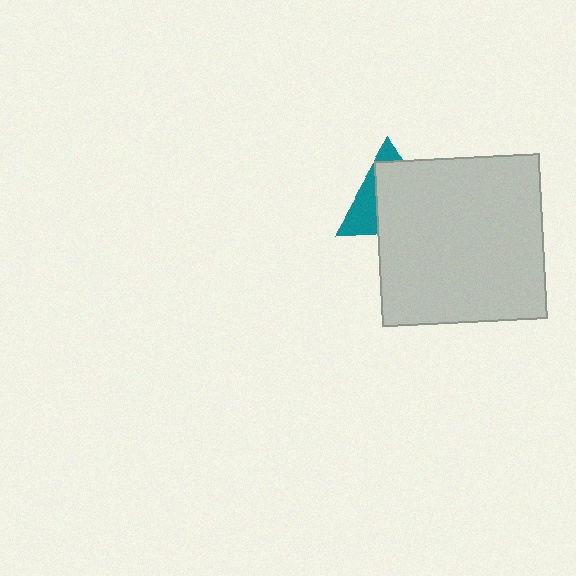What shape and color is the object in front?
The object in front is a light gray square.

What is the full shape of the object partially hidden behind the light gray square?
The partially hidden object is a teal triangle.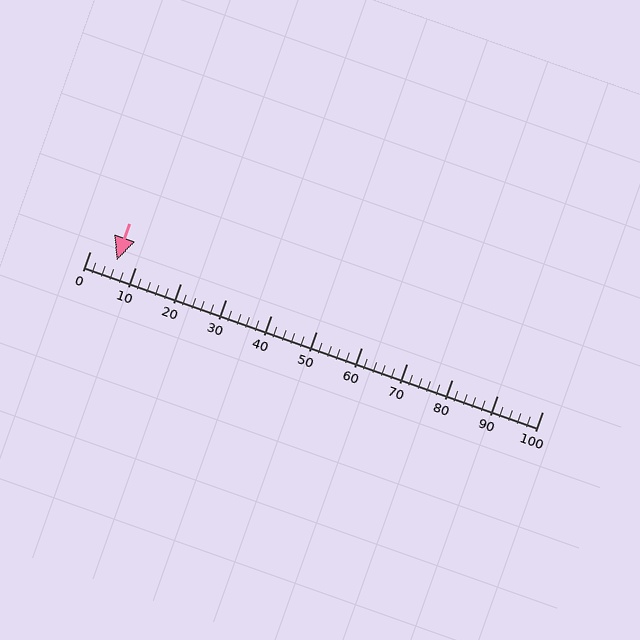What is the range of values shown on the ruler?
The ruler shows values from 0 to 100.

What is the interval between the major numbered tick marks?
The major tick marks are spaced 10 units apart.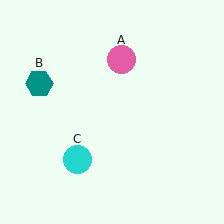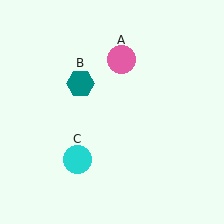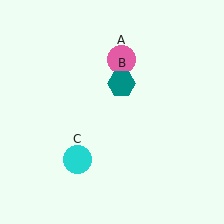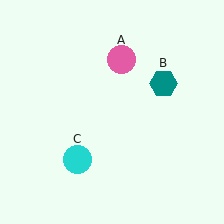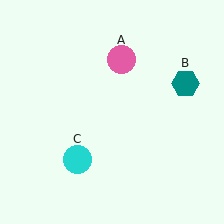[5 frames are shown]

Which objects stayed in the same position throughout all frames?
Pink circle (object A) and cyan circle (object C) remained stationary.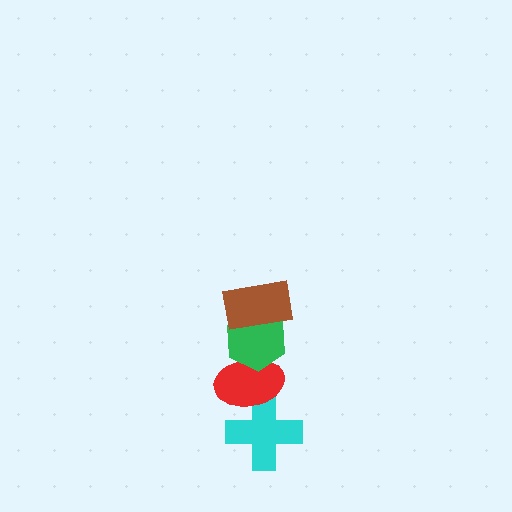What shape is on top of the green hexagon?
The brown rectangle is on top of the green hexagon.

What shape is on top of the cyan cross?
The red ellipse is on top of the cyan cross.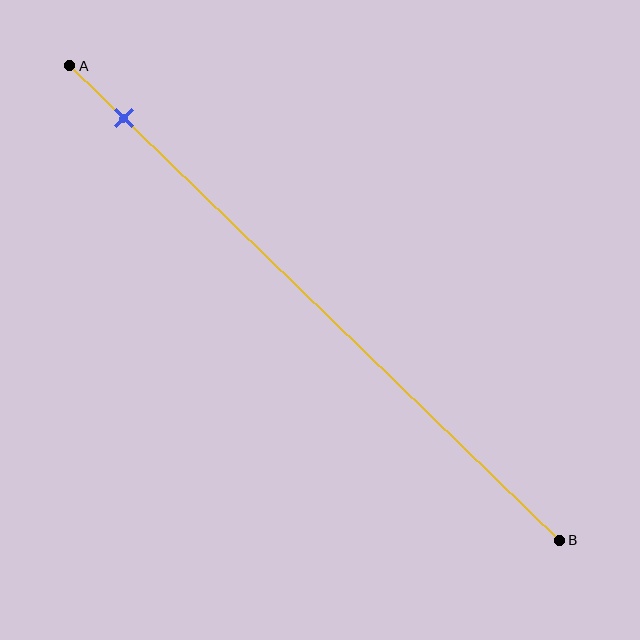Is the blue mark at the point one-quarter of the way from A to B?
No, the mark is at about 10% from A, not at the 25% one-quarter point.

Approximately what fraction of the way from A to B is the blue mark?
The blue mark is approximately 10% of the way from A to B.